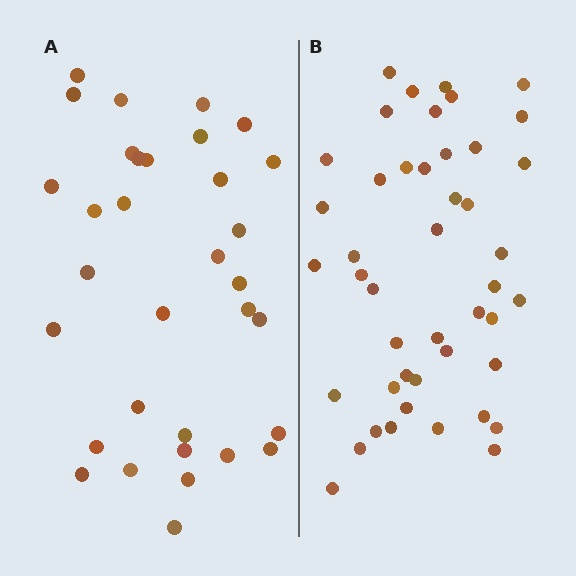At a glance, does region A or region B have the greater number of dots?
Region B (the right region) has more dots.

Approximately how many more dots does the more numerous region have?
Region B has roughly 12 or so more dots than region A.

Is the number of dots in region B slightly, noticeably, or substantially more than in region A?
Region B has noticeably more, but not dramatically so. The ratio is roughly 1.4 to 1.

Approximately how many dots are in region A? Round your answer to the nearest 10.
About 30 dots. (The exact count is 33, which rounds to 30.)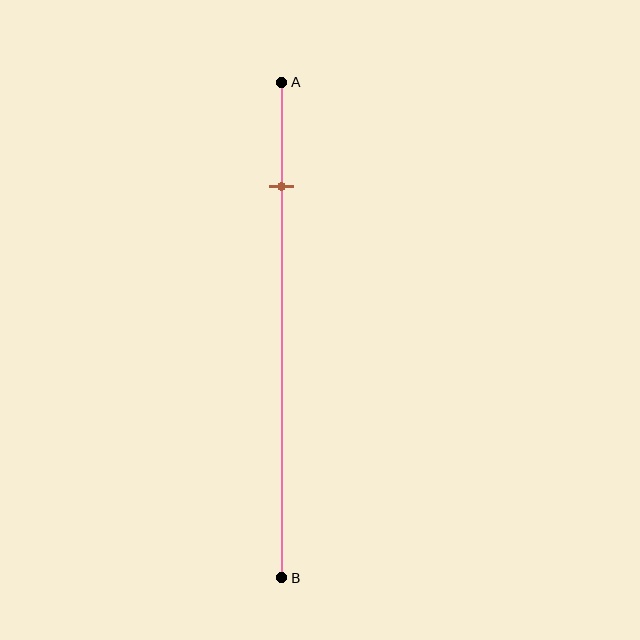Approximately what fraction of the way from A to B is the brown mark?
The brown mark is approximately 20% of the way from A to B.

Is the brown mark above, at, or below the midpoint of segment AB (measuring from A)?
The brown mark is above the midpoint of segment AB.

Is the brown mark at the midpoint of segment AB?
No, the mark is at about 20% from A, not at the 50% midpoint.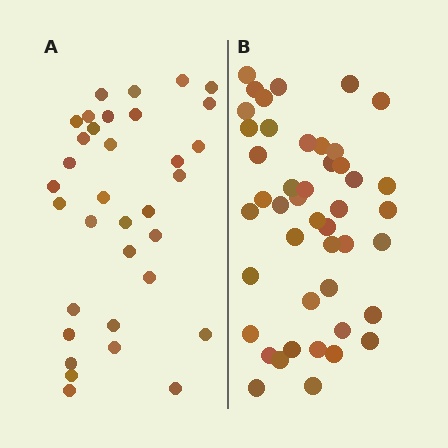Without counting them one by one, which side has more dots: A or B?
Region B (the right region) has more dots.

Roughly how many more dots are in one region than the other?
Region B has roughly 12 or so more dots than region A.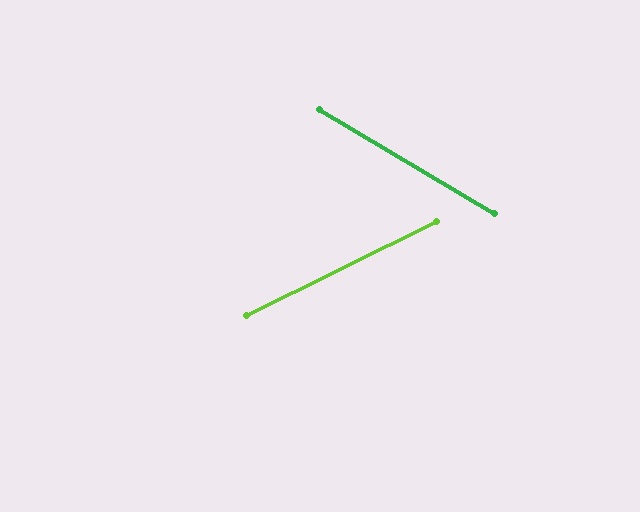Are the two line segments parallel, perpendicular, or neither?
Neither parallel nor perpendicular — they differ by about 57°.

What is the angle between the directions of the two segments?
Approximately 57 degrees.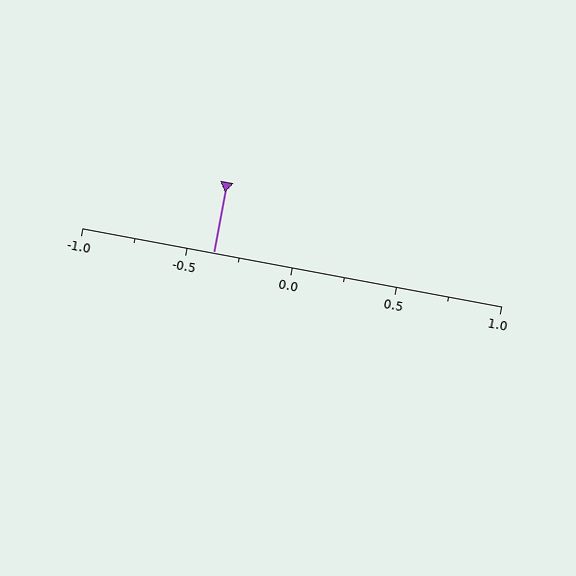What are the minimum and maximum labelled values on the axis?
The axis runs from -1.0 to 1.0.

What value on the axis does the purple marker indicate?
The marker indicates approximately -0.38.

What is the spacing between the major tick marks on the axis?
The major ticks are spaced 0.5 apart.